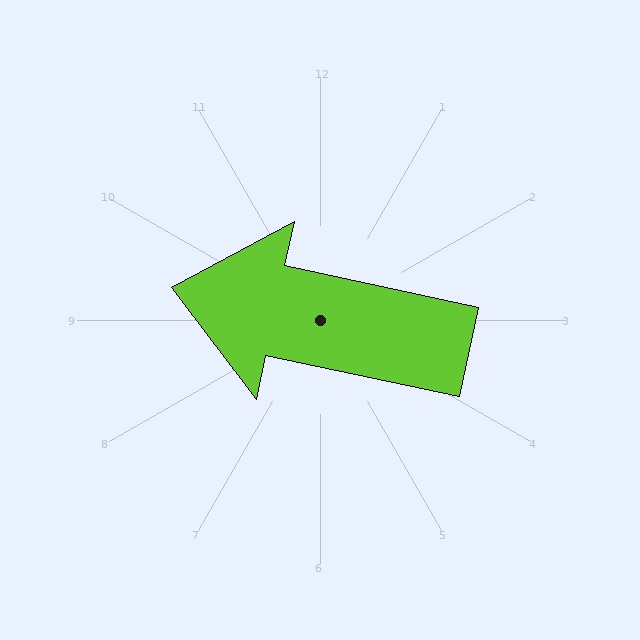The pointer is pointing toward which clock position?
Roughly 9 o'clock.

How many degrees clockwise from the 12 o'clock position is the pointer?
Approximately 282 degrees.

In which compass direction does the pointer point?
West.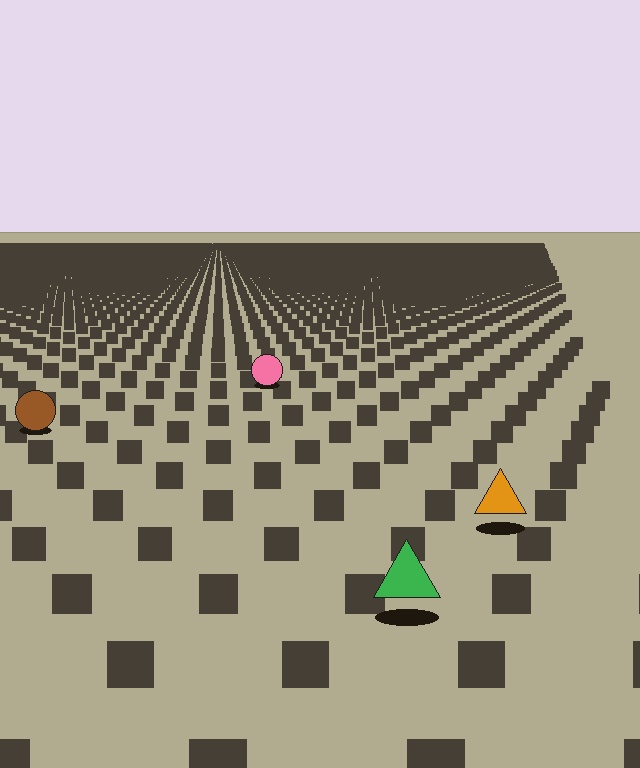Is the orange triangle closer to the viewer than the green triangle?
No. The green triangle is closer — you can tell from the texture gradient: the ground texture is coarser near it.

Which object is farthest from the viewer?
The pink circle is farthest from the viewer. It appears smaller and the ground texture around it is denser.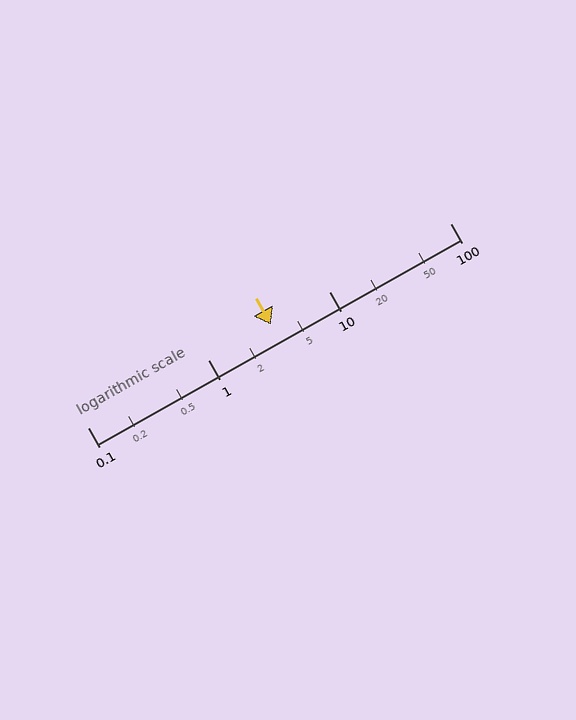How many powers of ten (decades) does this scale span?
The scale spans 3 decades, from 0.1 to 100.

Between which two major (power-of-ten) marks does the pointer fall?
The pointer is between 1 and 10.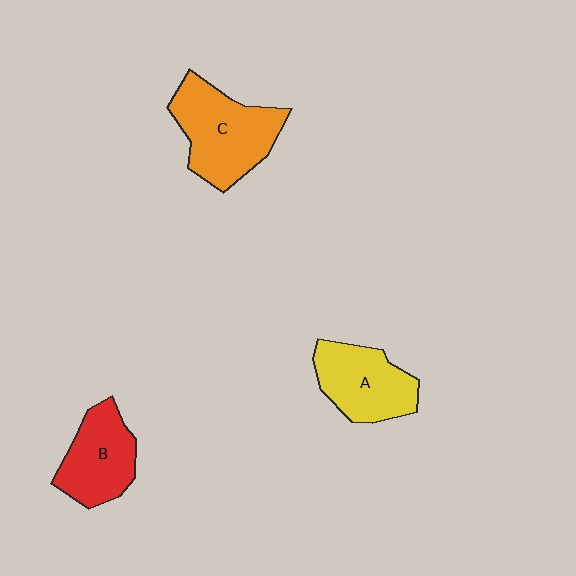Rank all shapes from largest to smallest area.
From largest to smallest: C (orange), A (yellow), B (red).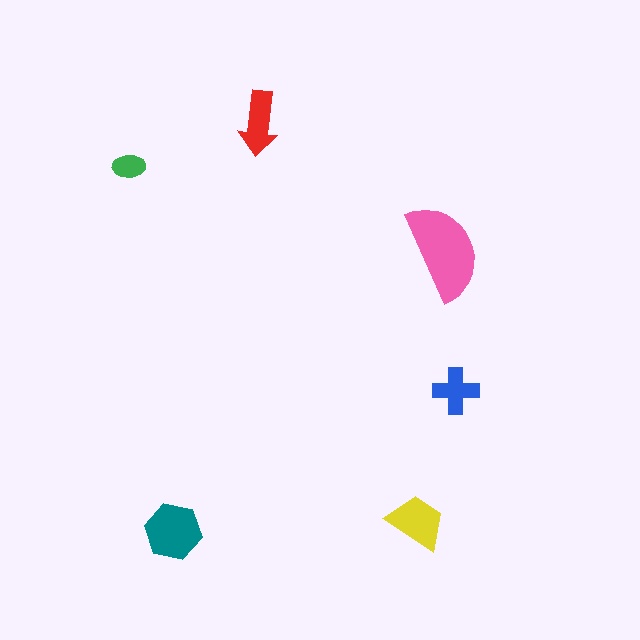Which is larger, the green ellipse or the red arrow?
The red arrow.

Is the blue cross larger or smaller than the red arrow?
Smaller.